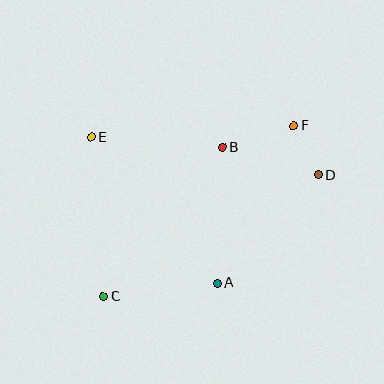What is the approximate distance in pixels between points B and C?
The distance between B and C is approximately 191 pixels.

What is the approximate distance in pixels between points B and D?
The distance between B and D is approximately 99 pixels.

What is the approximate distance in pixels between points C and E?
The distance between C and E is approximately 159 pixels.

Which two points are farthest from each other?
Points C and F are farthest from each other.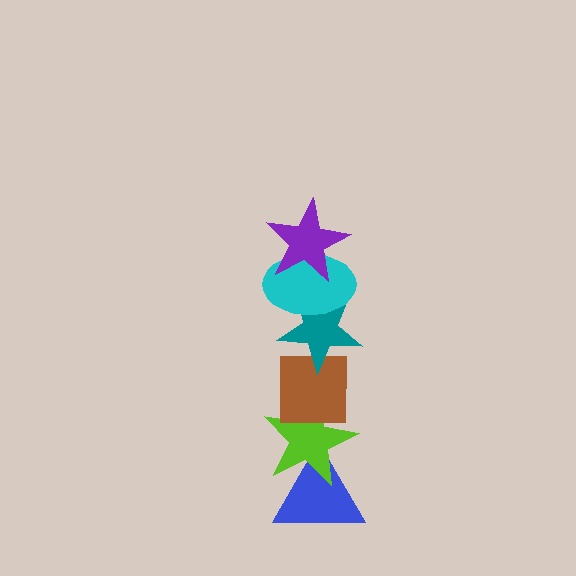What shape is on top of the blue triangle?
The lime star is on top of the blue triangle.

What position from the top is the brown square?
The brown square is 4th from the top.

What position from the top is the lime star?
The lime star is 5th from the top.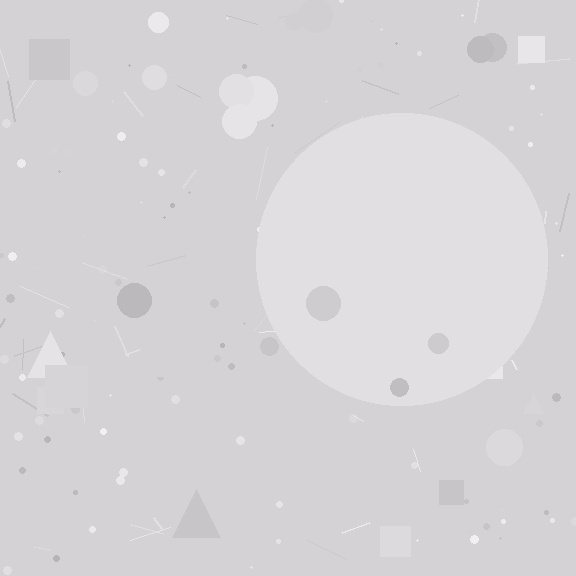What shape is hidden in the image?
A circle is hidden in the image.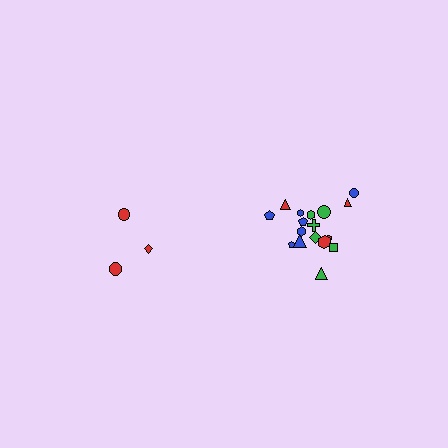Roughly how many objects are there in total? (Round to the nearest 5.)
Roughly 20 objects in total.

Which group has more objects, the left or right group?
The right group.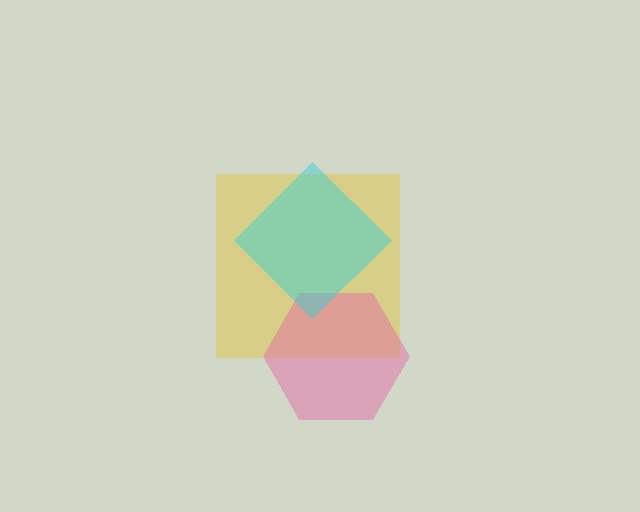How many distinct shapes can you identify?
There are 3 distinct shapes: a yellow square, a pink hexagon, a cyan diamond.